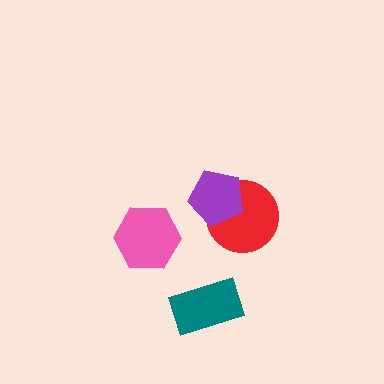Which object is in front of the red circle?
The purple pentagon is in front of the red circle.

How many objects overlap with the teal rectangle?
0 objects overlap with the teal rectangle.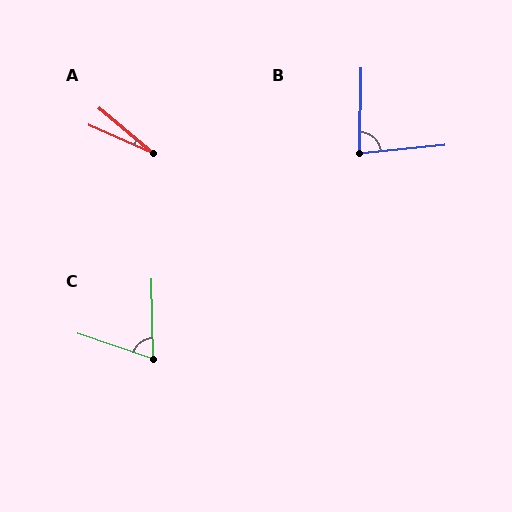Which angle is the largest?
B, at approximately 84 degrees.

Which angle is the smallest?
A, at approximately 16 degrees.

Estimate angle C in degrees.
Approximately 70 degrees.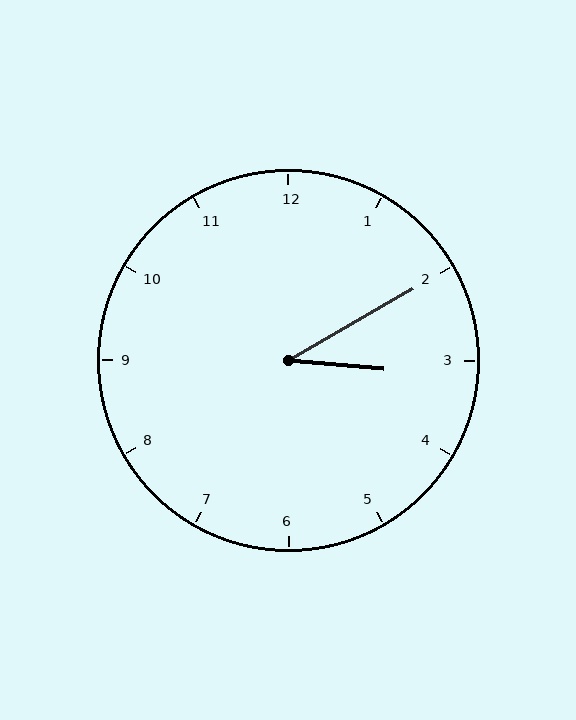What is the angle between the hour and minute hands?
Approximately 35 degrees.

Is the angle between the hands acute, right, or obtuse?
It is acute.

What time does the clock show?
3:10.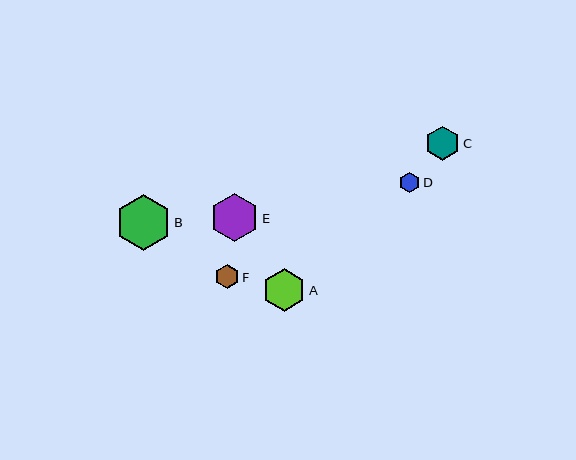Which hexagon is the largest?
Hexagon B is the largest with a size of approximately 55 pixels.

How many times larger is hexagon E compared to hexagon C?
Hexagon E is approximately 1.4 times the size of hexagon C.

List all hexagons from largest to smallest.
From largest to smallest: B, E, A, C, F, D.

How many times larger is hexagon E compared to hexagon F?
Hexagon E is approximately 2.0 times the size of hexagon F.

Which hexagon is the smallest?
Hexagon D is the smallest with a size of approximately 21 pixels.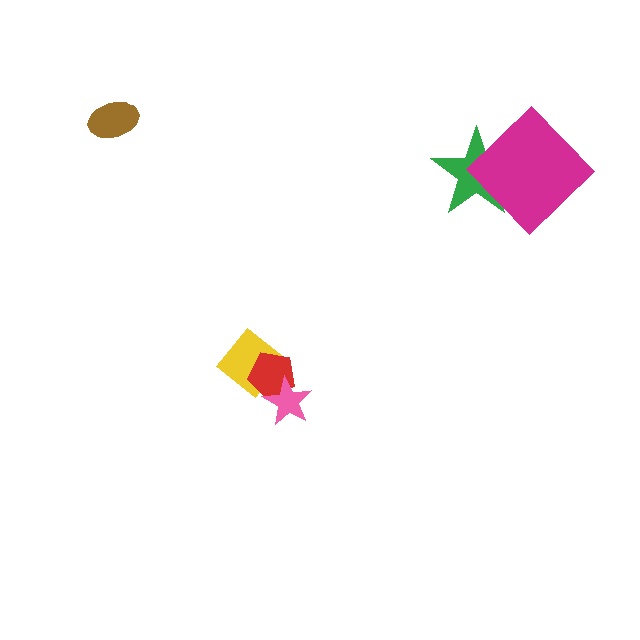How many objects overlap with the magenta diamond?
1 object overlaps with the magenta diamond.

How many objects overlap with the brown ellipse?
0 objects overlap with the brown ellipse.